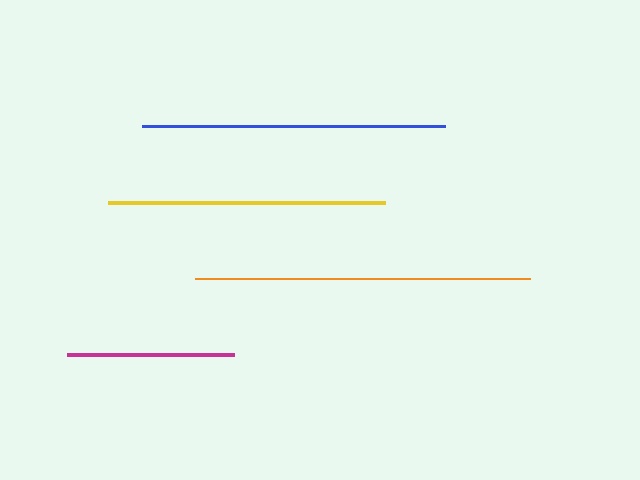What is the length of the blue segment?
The blue segment is approximately 303 pixels long.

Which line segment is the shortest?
The magenta line is the shortest at approximately 167 pixels.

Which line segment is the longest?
The orange line is the longest at approximately 335 pixels.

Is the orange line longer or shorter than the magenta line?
The orange line is longer than the magenta line.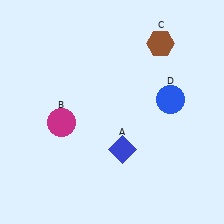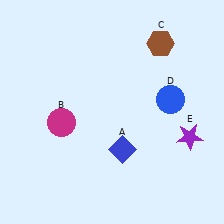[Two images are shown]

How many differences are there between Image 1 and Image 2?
There is 1 difference between the two images.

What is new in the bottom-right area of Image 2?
A purple star (E) was added in the bottom-right area of Image 2.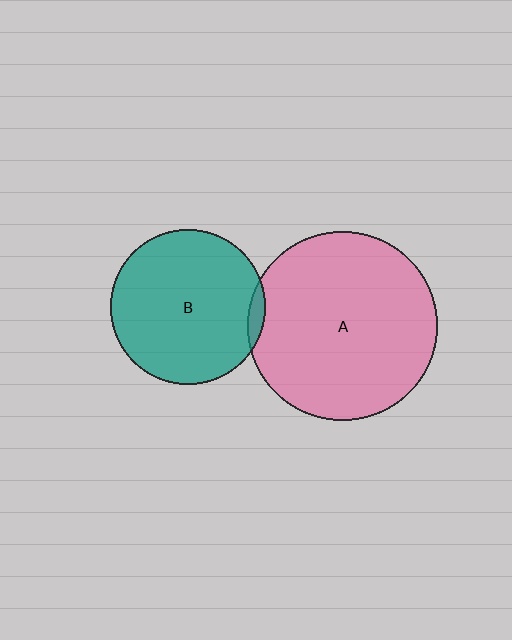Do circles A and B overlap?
Yes.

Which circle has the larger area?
Circle A (pink).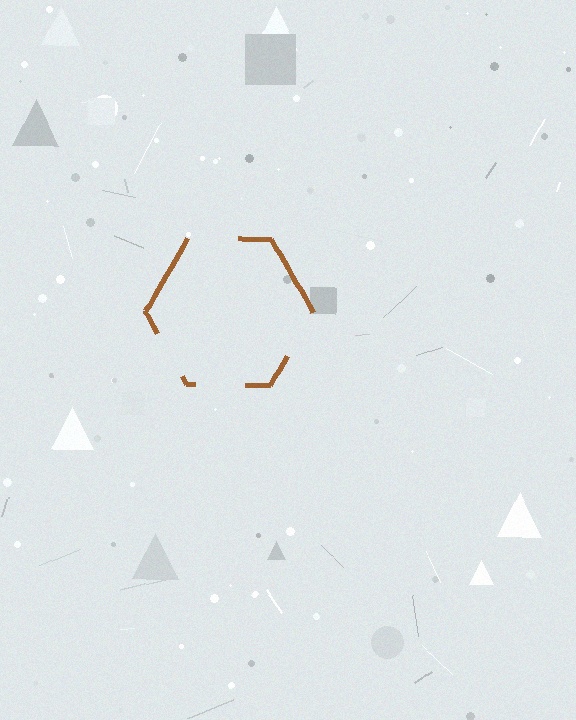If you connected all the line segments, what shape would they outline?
They would outline a hexagon.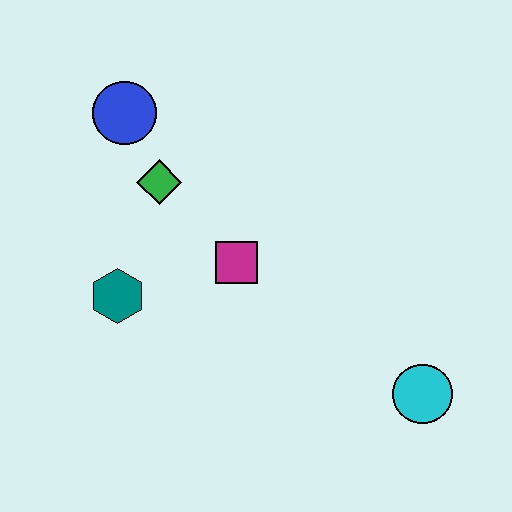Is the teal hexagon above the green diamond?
No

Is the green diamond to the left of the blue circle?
No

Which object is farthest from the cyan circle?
The blue circle is farthest from the cyan circle.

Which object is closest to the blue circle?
The green diamond is closest to the blue circle.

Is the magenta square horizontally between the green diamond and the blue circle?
No